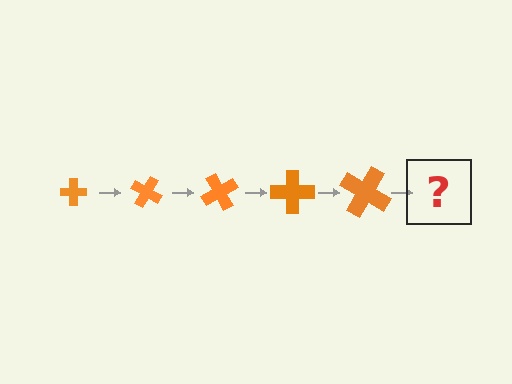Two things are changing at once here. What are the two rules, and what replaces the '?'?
The two rules are that the cross grows larger each step and it rotates 30 degrees each step. The '?' should be a cross, larger than the previous one and rotated 150 degrees from the start.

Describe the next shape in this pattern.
It should be a cross, larger than the previous one and rotated 150 degrees from the start.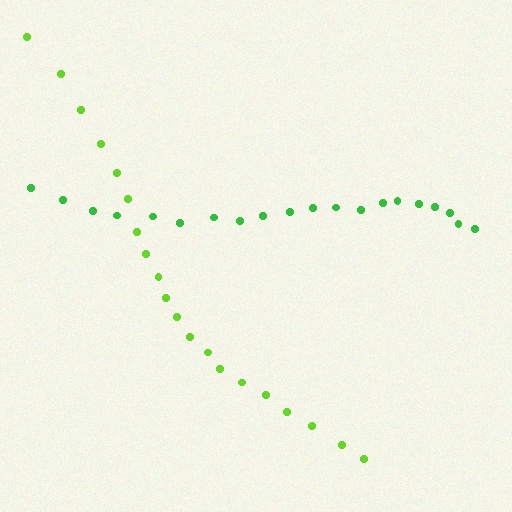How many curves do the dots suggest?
There are 2 distinct paths.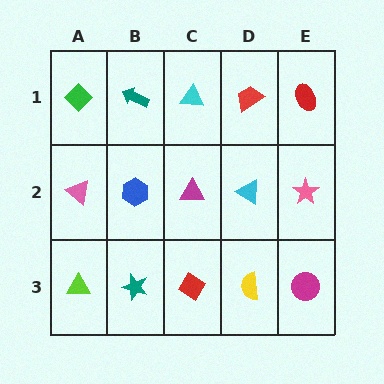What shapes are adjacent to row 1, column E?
A pink star (row 2, column E), a red trapezoid (row 1, column D).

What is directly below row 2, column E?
A magenta circle.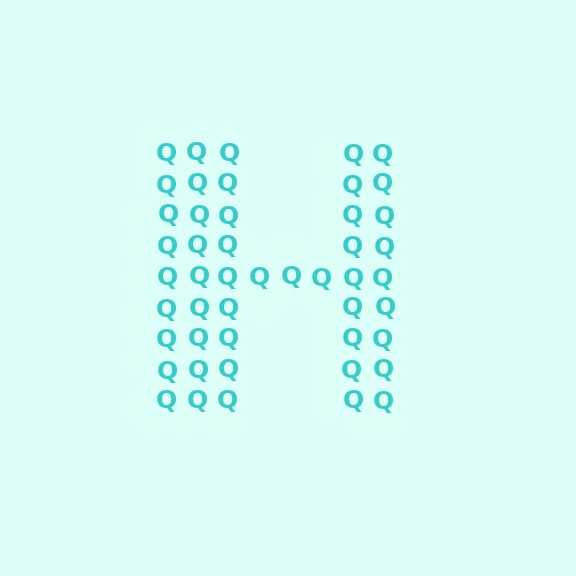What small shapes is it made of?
It is made of small letter Q's.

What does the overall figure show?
The overall figure shows the letter H.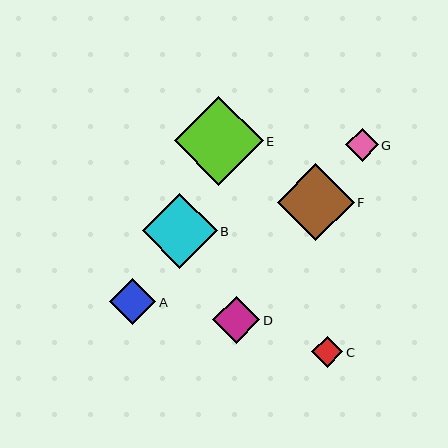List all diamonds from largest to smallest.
From largest to smallest: E, F, B, D, A, G, C.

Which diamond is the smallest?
Diamond C is the smallest with a size of approximately 31 pixels.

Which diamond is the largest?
Diamond E is the largest with a size of approximately 89 pixels.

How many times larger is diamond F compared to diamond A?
Diamond F is approximately 1.7 times the size of diamond A.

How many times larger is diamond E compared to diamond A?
Diamond E is approximately 1.9 times the size of diamond A.